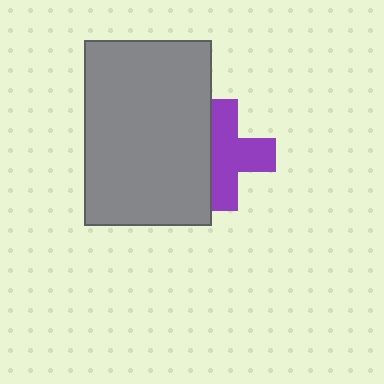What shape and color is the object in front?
The object in front is a gray rectangle.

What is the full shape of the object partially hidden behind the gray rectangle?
The partially hidden object is a purple cross.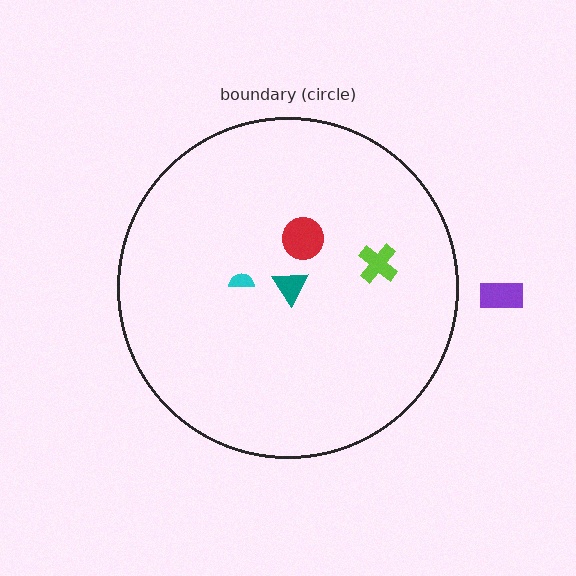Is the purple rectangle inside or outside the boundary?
Outside.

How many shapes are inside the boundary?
4 inside, 1 outside.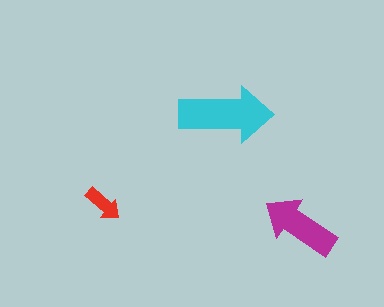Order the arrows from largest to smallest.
the cyan one, the magenta one, the red one.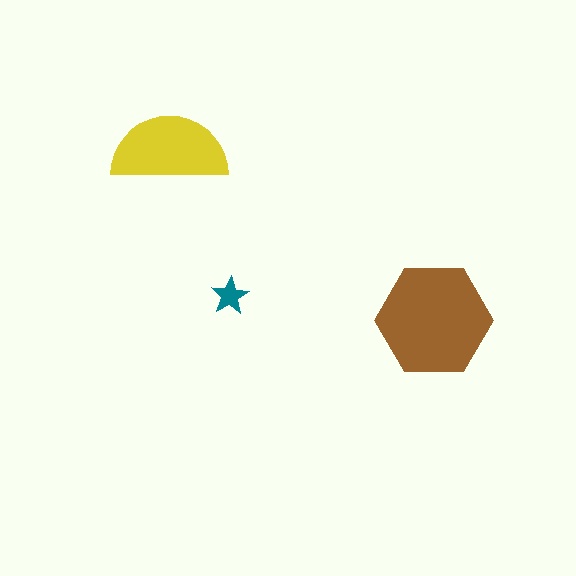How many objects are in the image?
There are 3 objects in the image.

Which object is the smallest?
The teal star.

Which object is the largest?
The brown hexagon.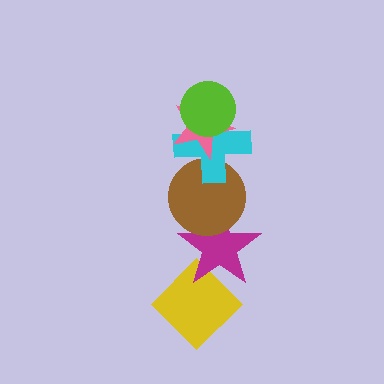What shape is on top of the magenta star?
The brown circle is on top of the magenta star.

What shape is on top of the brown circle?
The cyan cross is on top of the brown circle.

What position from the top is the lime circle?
The lime circle is 1st from the top.